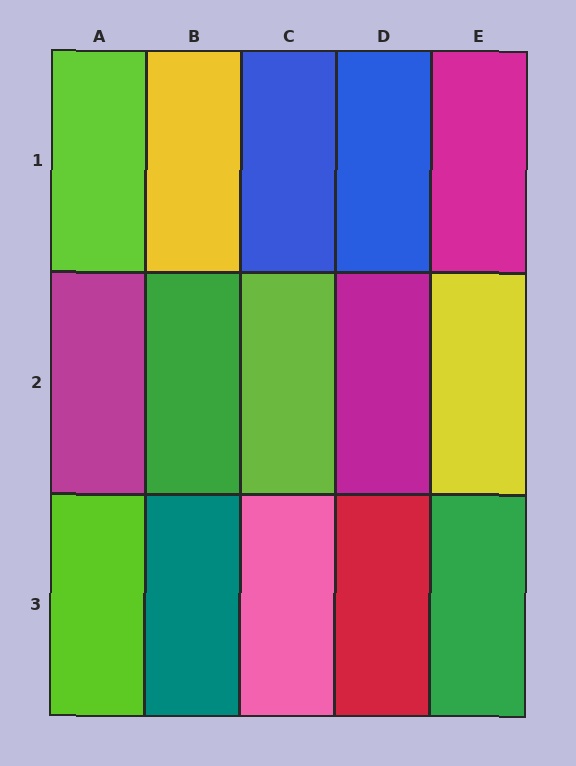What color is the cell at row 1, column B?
Yellow.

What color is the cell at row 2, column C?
Lime.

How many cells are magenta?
3 cells are magenta.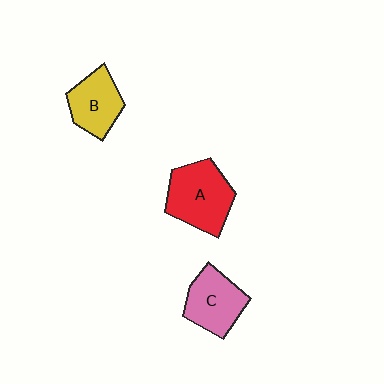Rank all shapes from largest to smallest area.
From largest to smallest: A (red), C (pink), B (yellow).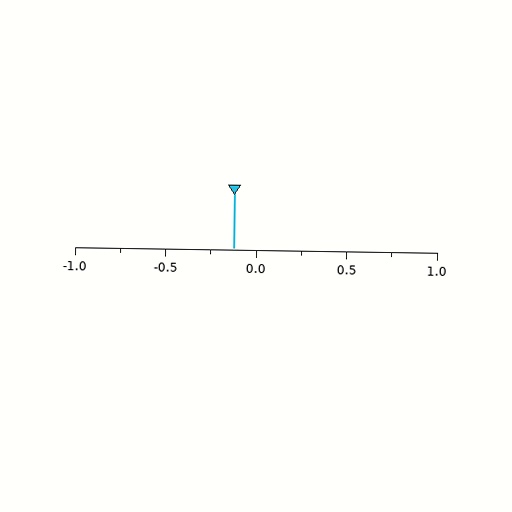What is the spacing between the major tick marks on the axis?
The major ticks are spaced 0.5 apart.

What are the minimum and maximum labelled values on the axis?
The axis runs from -1.0 to 1.0.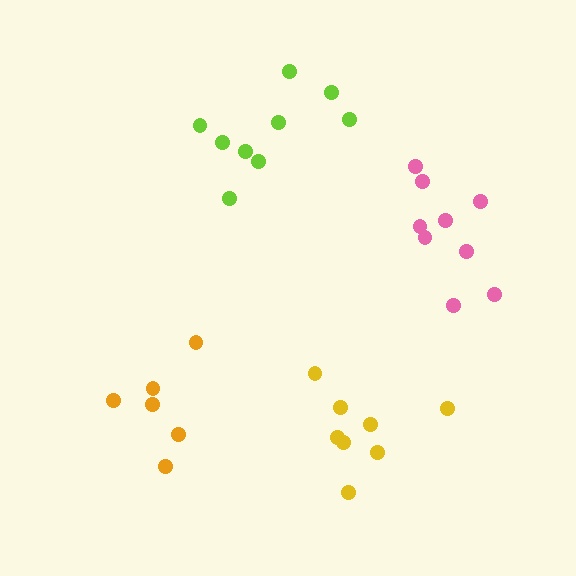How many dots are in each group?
Group 1: 6 dots, Group 2: 8 dots, Group 3: 9 dots, Group 4: 9 dots (32 total).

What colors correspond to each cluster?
The clusters are colored: orange, yellow, pink, lime.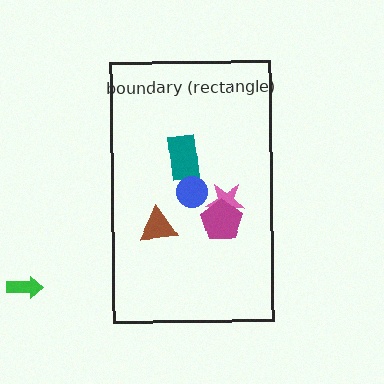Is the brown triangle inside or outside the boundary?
Inside.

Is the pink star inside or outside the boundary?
Inside.